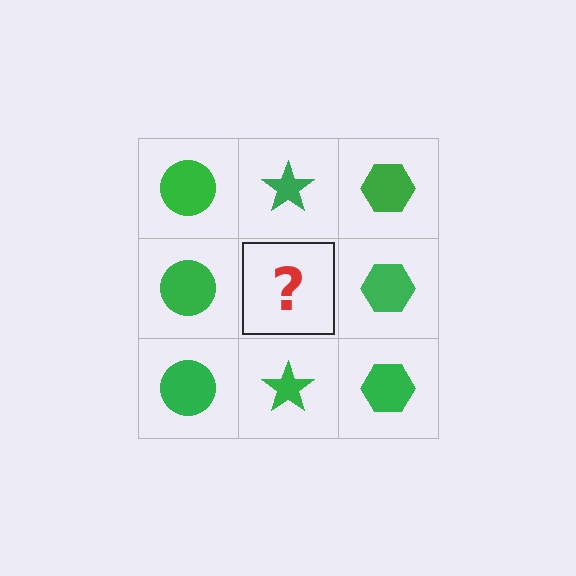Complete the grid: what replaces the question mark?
The question mark should be replaced with a green star.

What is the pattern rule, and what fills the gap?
The rule is that each column has a consistent shape. The gap should be filled with a green star.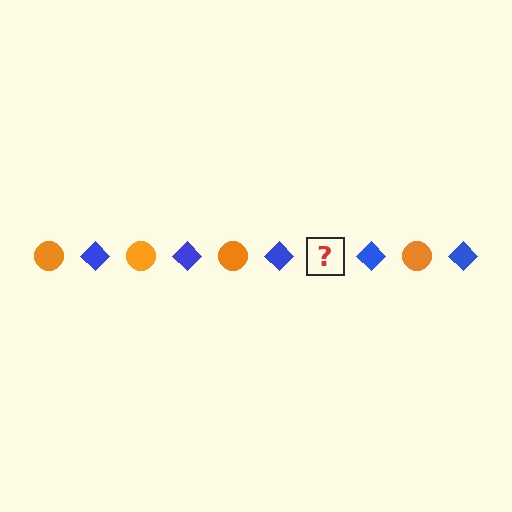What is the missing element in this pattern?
The missing element is an orange circle.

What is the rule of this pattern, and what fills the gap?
The rule is that the pattern alternates between orange circle and blue diamond. The gap should be filled with an orange circle.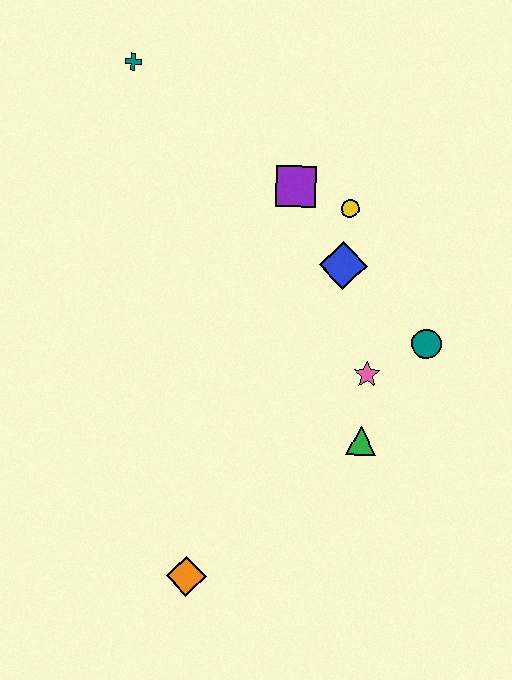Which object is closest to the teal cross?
The purple square is closest to the teal cross.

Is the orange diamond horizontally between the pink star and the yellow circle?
No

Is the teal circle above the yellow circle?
No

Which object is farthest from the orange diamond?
The teal cross is farthest from the orange diamond.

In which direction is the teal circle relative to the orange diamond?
The teal circle is above the orange diamond.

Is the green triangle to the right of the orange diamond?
Yes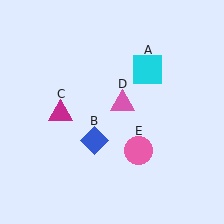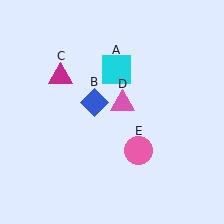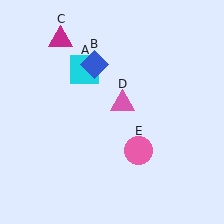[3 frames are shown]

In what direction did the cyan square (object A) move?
The cyan square (object A) moved left.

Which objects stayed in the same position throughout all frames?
Pink triangle (object D) and pink circle (object E) remained stationary.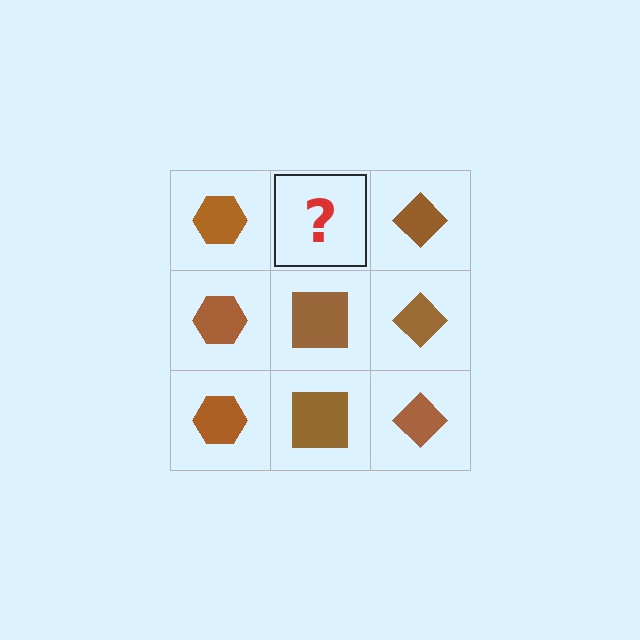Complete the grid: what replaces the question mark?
The question mark should be replaced with a brown square.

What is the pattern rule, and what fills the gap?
The rule is that each column has a consistent shape. The gap should be filled with a brown square.